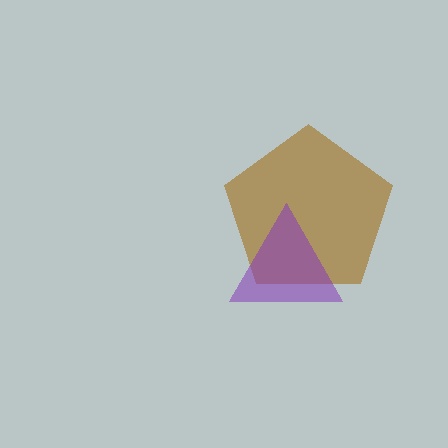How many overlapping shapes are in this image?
There are 2 overlapping shapes in the image.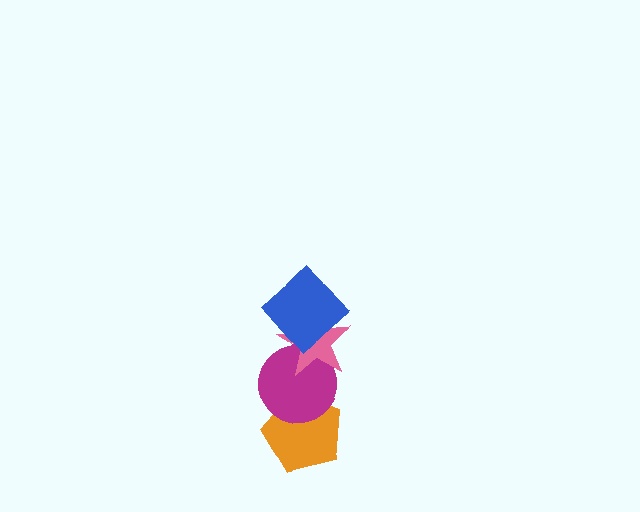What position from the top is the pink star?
The pink star is 2nd from the top.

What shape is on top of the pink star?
The blue diamond is on top of the pink star.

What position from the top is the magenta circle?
The magenta circle is 3rd from the top.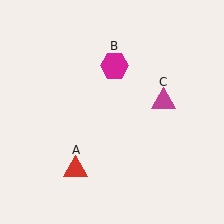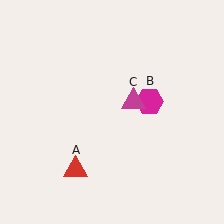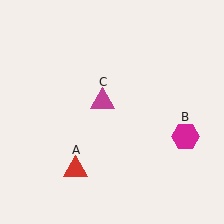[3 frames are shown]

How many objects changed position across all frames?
2 objects changed position: magenta hexagon (object B), magenta triangle (object C).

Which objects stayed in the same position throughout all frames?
Red triangle (object A) remained stationary.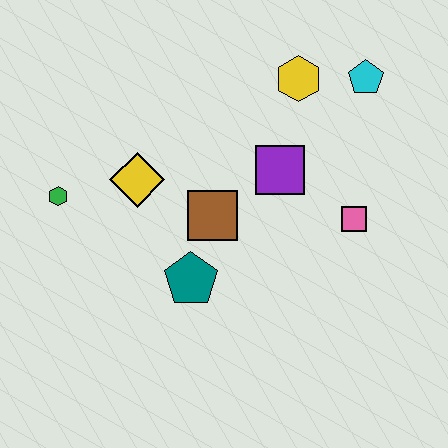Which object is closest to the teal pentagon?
The brown square is closest to the teal pentagon.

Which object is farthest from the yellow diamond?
The cyan pentagon is farthest from the yellow diamond.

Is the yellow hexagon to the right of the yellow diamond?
Yes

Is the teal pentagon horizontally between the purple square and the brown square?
No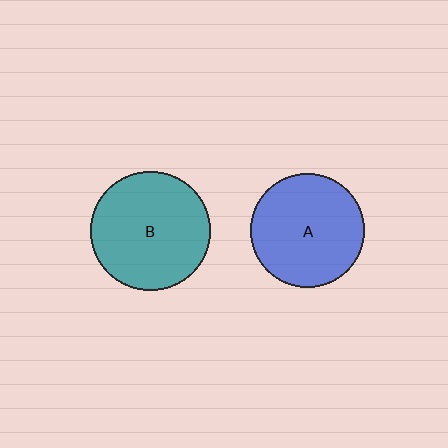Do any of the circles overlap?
No, none of the circles overlap.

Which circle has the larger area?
Circle B (teal).